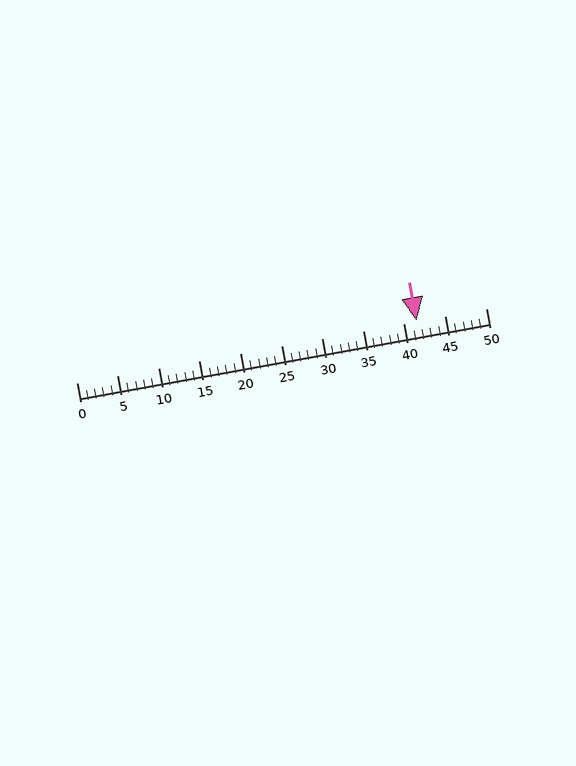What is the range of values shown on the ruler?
The ruler shows values from 0 to 50.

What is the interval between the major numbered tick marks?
The major tick marks are spaced 5 units apart.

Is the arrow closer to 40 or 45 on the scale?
The arrow is closer to 40.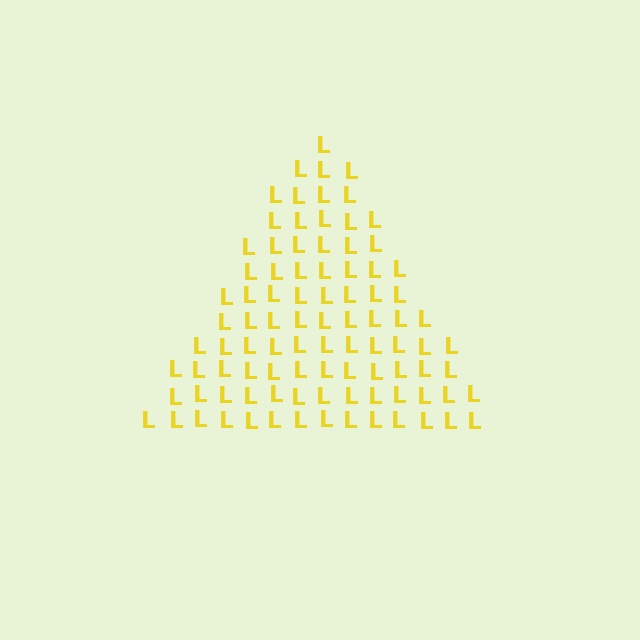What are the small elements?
The small elements are letter L's.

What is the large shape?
The large shape is a triangle.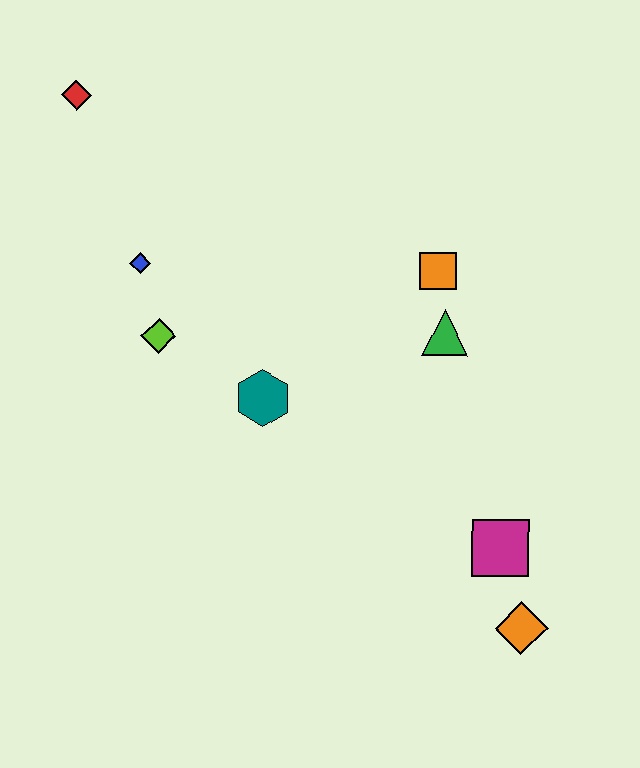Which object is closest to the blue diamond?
The lime diamond is closest to the blue diamond.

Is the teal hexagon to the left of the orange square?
Yes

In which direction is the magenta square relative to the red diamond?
The magenta square is below the red diamond.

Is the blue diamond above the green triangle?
Yes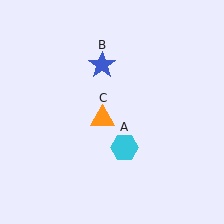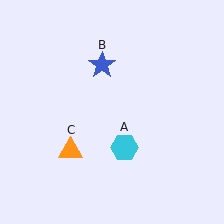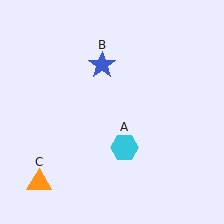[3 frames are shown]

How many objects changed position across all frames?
1 object changed position: orange triangle (object C).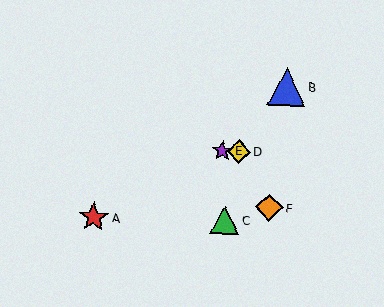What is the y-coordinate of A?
Object A is at y≈217.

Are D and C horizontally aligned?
No, D is at y≈152 and C is at y≈220.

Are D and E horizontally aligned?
Yes, both are at y≈152.